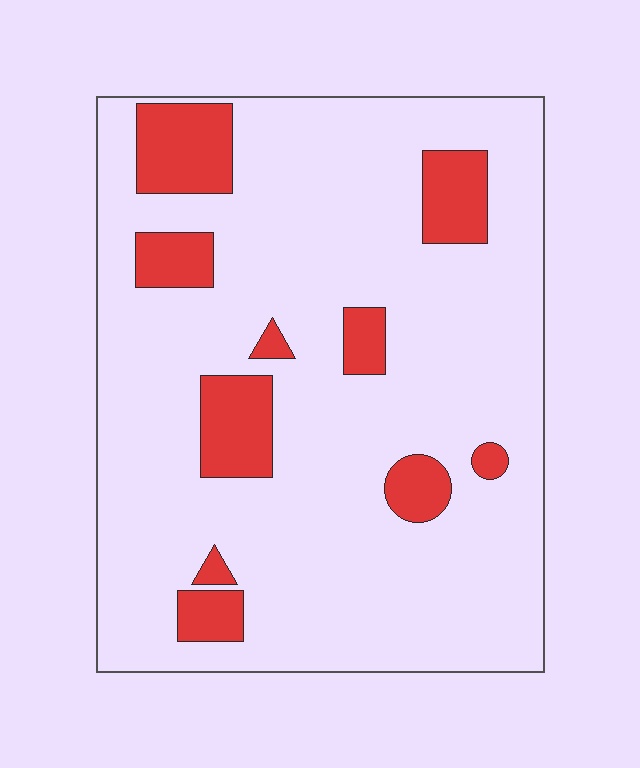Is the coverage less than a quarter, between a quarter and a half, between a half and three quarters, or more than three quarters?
Less than a quarter.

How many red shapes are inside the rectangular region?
10.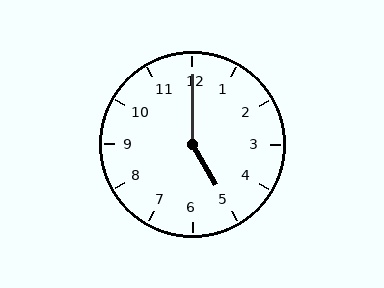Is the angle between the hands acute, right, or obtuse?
It is obtuse.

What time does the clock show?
5:00.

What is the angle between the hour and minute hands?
Approximately 150 degrees.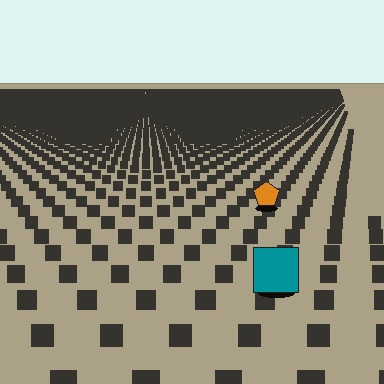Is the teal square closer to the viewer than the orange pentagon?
Yes. The teal square is closer — you can tell from the texture gradient: the ground texture is coarser near it.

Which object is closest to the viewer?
The teal square is closest. The texture marks near it are larger and more spread out.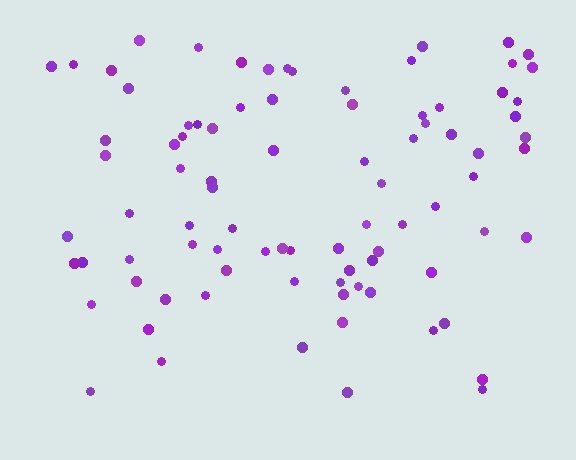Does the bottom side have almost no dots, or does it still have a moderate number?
Still a moderate number, just noticeably fewer than the top.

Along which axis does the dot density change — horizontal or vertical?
Vertical.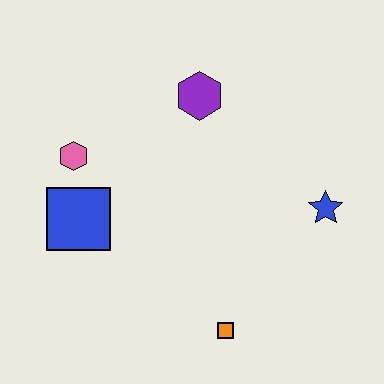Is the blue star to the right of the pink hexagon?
Yes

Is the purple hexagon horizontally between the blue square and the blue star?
Yes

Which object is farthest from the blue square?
The blue star is farthest from the blue square.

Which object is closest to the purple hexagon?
The pink hexagon is closest to the purple hexagon.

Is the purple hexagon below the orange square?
No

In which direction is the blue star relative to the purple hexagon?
The blue star is to the right of the purple hexagon.